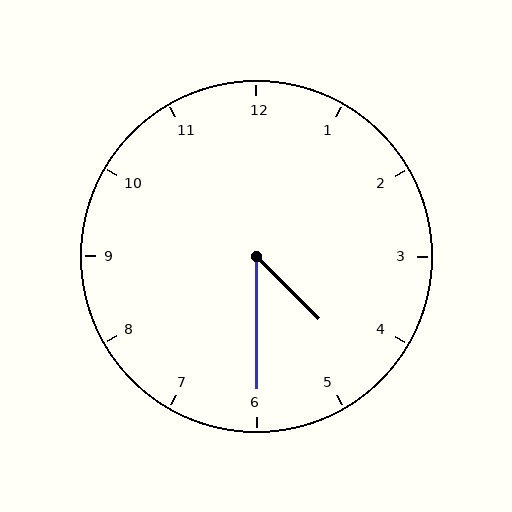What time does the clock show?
4:30.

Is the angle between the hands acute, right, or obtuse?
It is acute.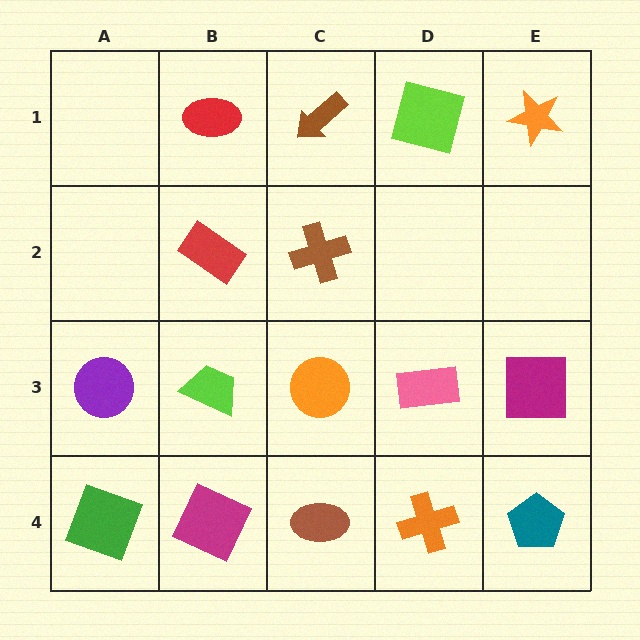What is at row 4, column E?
A teal pentagon.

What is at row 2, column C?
A brown cross.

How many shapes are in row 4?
5 shapes.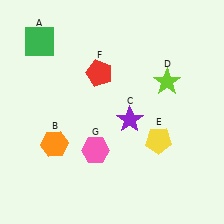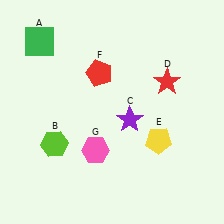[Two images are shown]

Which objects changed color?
B changed from orange to lime. D changed from lime to red.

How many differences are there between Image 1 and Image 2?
There are 2 differences between the two images.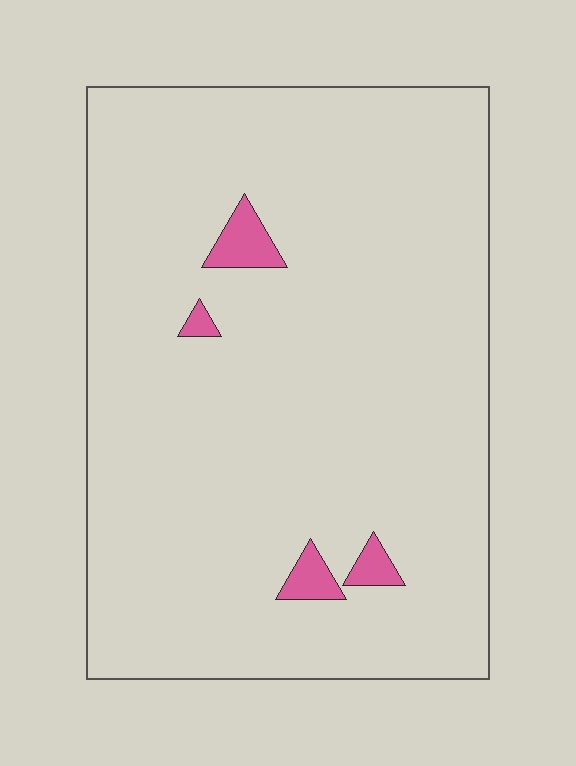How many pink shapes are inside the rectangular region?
4.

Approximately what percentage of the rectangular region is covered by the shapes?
Approximately 5%.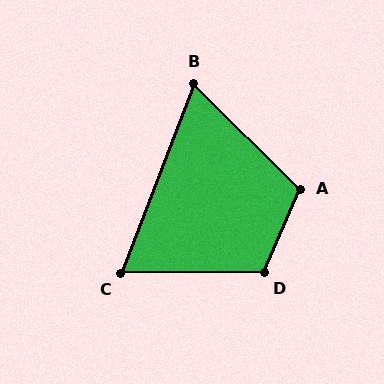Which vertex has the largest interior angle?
D, at approximately 114 degrees.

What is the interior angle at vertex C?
Approximately 69 degrees (acute).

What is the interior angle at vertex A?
Approximately 111 degrees (obtuse).